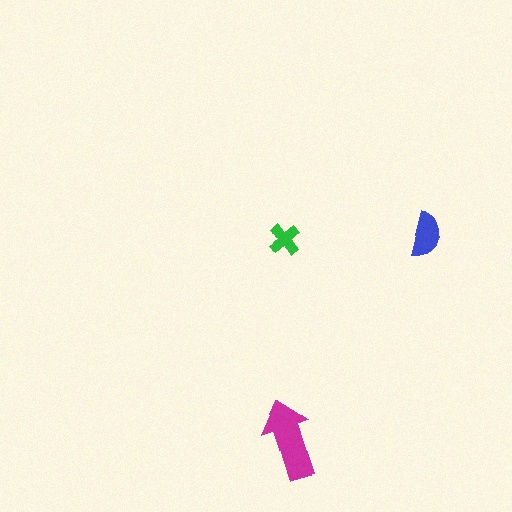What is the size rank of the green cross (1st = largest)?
3rd.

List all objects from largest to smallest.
The magenta arrow, the blue semicircle, the green cross.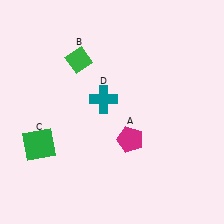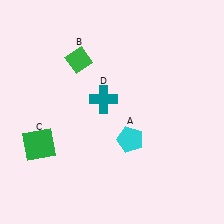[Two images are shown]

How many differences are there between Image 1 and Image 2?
There is 1 difference between the two images.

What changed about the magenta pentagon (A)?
In Image 1, A is magenta. In Image 2, it changed to cyan.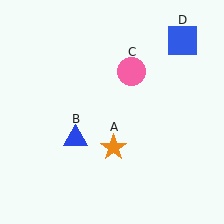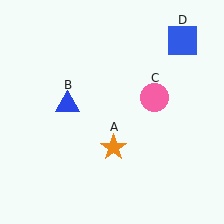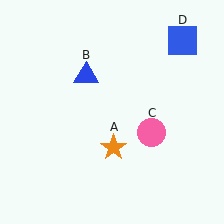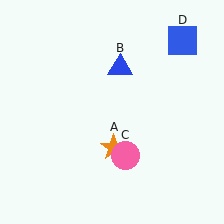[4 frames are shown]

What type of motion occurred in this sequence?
The blue triangle (object B), pink circle (object C) rotated clockwise around the center of the scene.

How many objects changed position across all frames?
2 objects changed position: blue triangle (object B), pink circle (object C).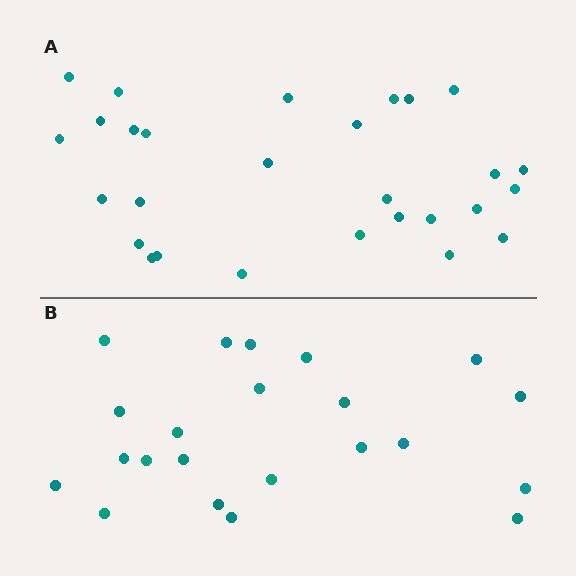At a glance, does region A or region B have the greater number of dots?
Region A (the top region) has more dots.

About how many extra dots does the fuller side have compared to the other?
Region A has about 6 more dots than region B.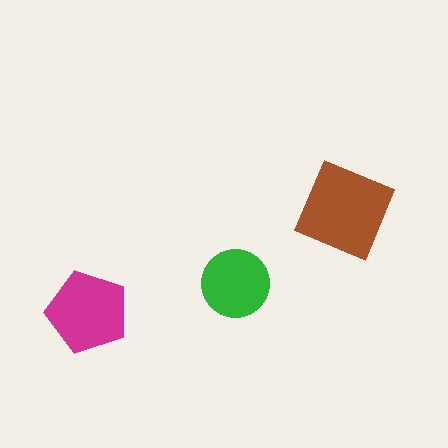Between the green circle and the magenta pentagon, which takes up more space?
The magenta pentagon.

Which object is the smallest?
The green circle.